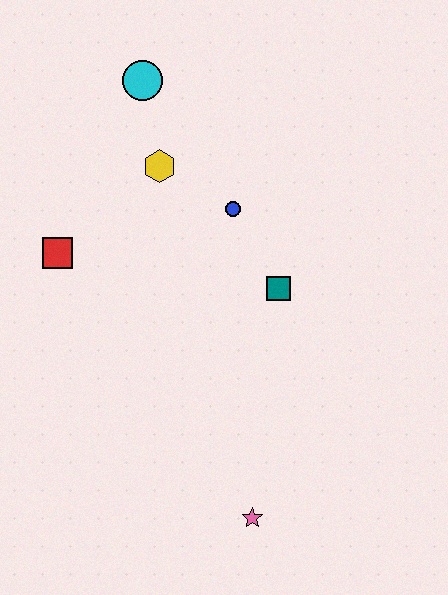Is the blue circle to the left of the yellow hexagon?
No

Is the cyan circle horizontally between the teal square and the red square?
Yes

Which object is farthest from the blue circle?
The pink star is farthest from the blue circle.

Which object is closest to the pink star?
The teal square is closest to the pink star.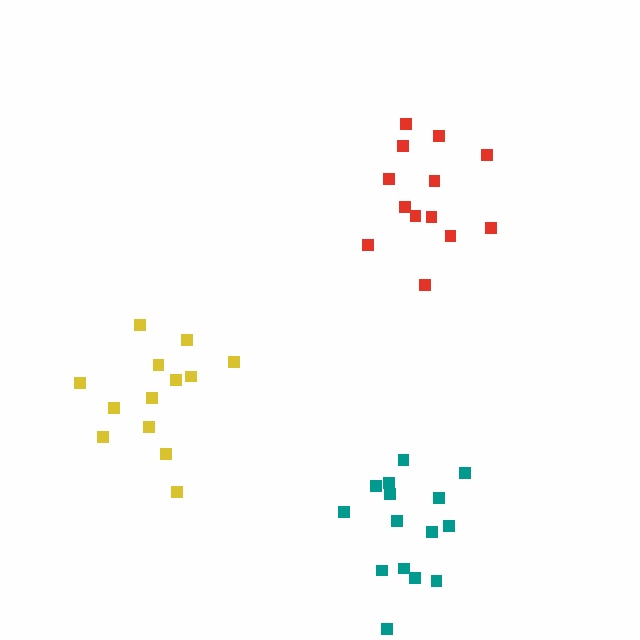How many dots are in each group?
Group 1: 13 dots, Group 2: 13 dots, Group 3: 15 dots (41 total).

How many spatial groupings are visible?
There are 3 spatial groupings.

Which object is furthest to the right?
The red cluster is rightmost.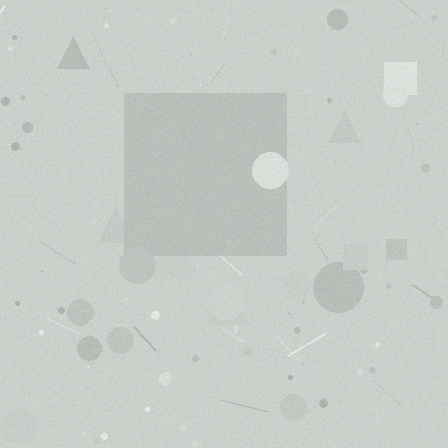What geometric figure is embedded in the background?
A square is embedded in the background.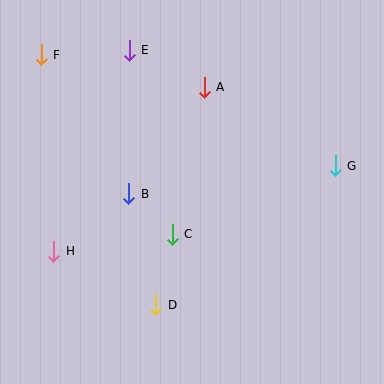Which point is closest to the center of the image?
Point C at (172, 234) is closest to the center.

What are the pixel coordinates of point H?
Point H is at (54, 251).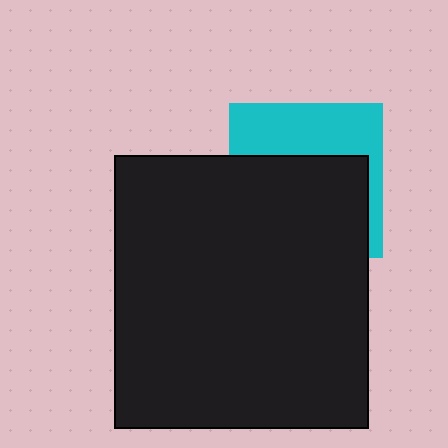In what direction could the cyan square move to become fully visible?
The cyan square could move up. That would shift it out from behind the black rectangle entirely.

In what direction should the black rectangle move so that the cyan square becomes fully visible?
The black rectangle should move down. That is the shortest direction to clear the overlap and leave the cyan square fully visible.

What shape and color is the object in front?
The object in front is a black rectangle.